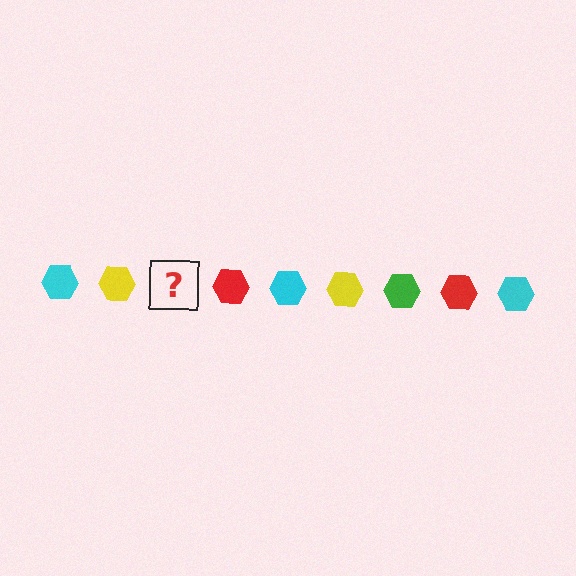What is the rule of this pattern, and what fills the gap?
The rule is that the pattern cycles through cyan, yellow, green, red hexagons. The gap should be filled with a green hexagon.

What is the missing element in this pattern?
The missing element is a green hexagon.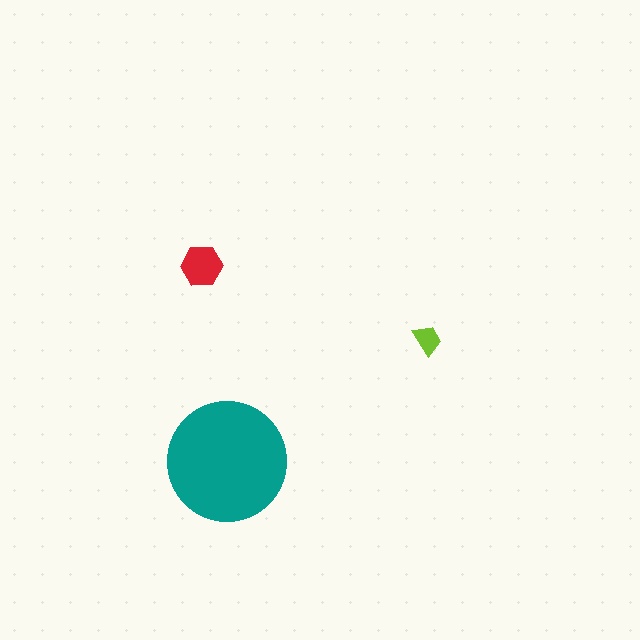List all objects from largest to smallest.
The teal circle, the red hexagon, the lime trapezoid.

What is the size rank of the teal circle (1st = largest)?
1st.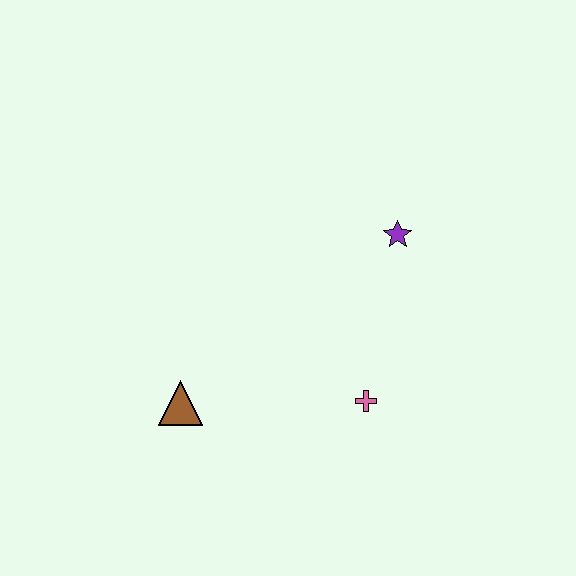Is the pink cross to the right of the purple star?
No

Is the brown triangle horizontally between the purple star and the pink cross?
No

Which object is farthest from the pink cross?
The brown triangle is farthest from the pink cross.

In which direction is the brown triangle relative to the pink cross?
The brown triangle is to the left of the pink cross.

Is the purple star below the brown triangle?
No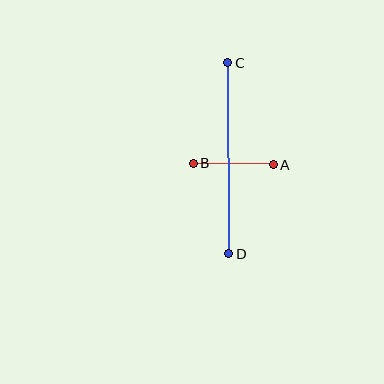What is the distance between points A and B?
The distance is approximately 80 pixels.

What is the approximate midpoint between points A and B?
The midpoint is at approximately (233, 164) pixels.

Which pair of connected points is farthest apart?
Points C and D are farthest apart.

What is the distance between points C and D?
The distance is approximately 191 pixels.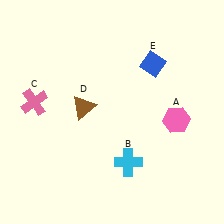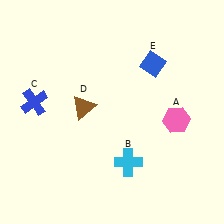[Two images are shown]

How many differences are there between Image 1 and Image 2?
There is 1 difference between the two images.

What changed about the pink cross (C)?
In Image 1, C is pink. In Image 2, it changed to blue.